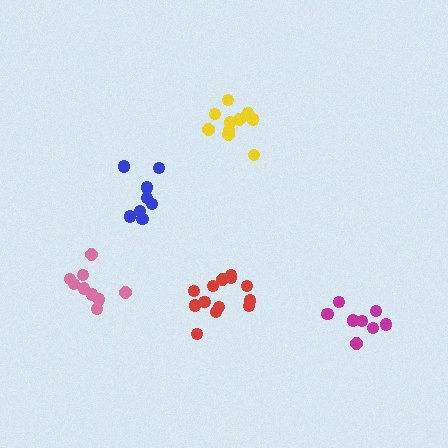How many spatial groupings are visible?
There are 5 spatial groupings.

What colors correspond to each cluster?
The clusters are colored: blue, red, pink, yellow, magenta.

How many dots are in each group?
Group 1: 8 dots, Group 2: 13 dots, Group 3: 9 dots, Group 4: 11 dots, Group 5: 8 dots (49 total).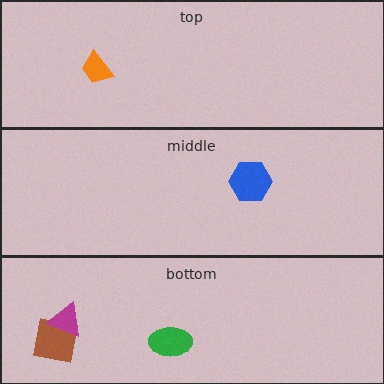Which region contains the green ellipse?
The bottom region.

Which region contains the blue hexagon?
The middle region.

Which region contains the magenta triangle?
The bottom region.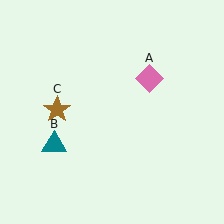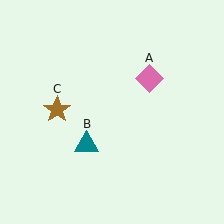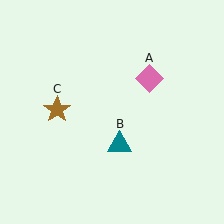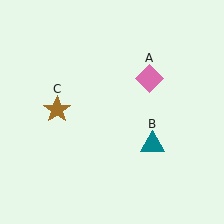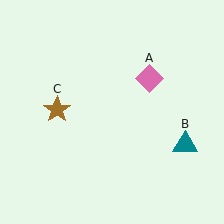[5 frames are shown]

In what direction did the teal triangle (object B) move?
The teal triangle (object B) moved right.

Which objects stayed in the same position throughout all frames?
Pink diamond (object A) and brown star (object C) remained stationary.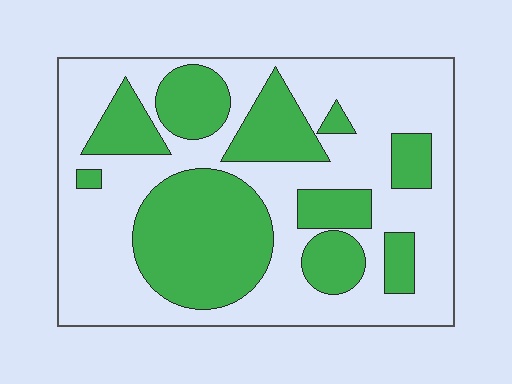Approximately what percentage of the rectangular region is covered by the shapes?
Approximately 40%.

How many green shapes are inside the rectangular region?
10.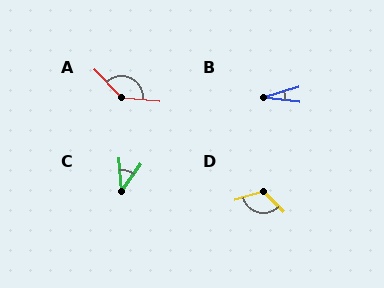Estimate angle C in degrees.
Approximately 39 degrees.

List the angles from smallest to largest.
B (23°), C (39°), D (119°), A (140°).